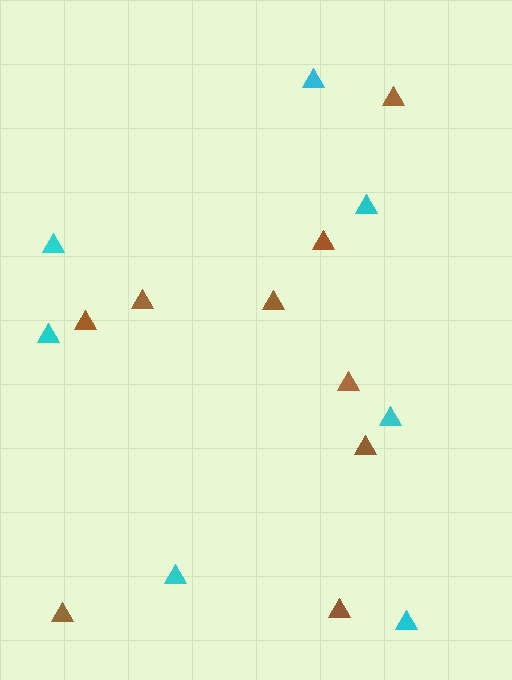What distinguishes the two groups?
There are 2 groups: one group of brown triangles (9) and one group of cyan triangles (7).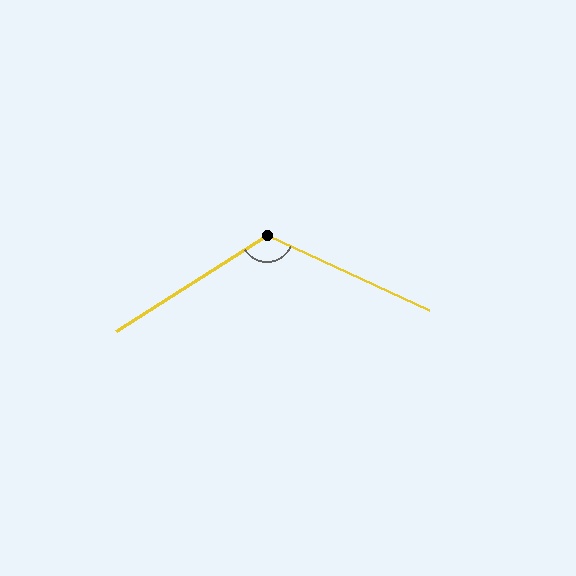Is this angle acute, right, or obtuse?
It is obtuse.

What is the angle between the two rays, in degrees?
Approximately 123 degrees.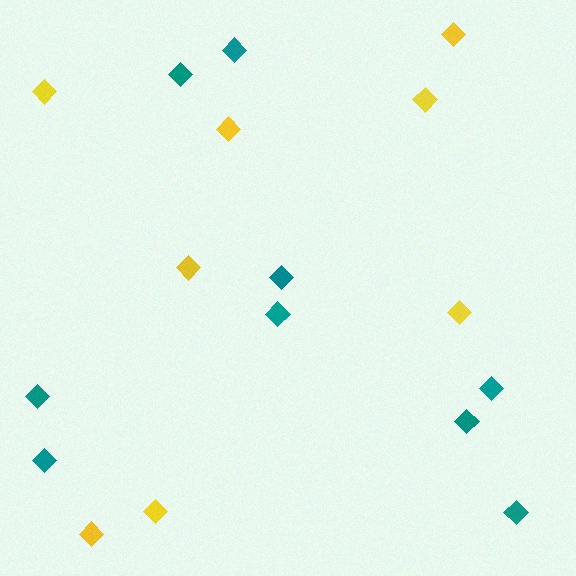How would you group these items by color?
There are 2 groups: one group of yellow diamonds (8) and one group of teal diamonds (9).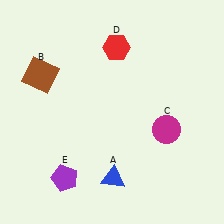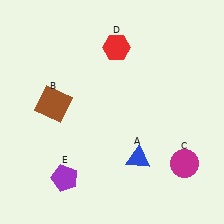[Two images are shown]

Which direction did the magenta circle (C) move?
The magenta circle (C) moved down.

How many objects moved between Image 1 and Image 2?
3 objects moved between the two images.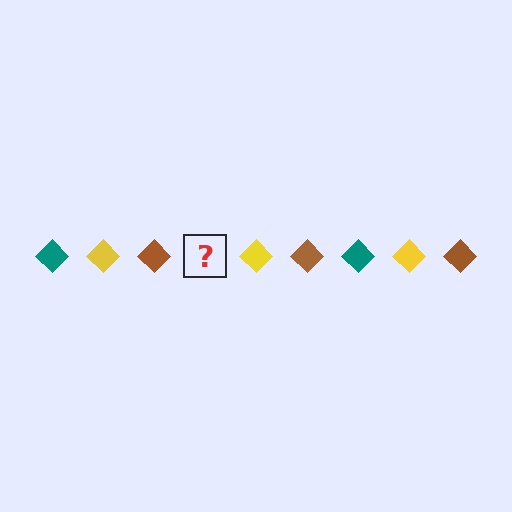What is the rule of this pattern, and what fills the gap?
The rule is that the pattern cycles through teal, yellow, brown diamonds. The gap should be filled with a teal diamond.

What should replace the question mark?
The question mark should be replaced with a teal diamond.